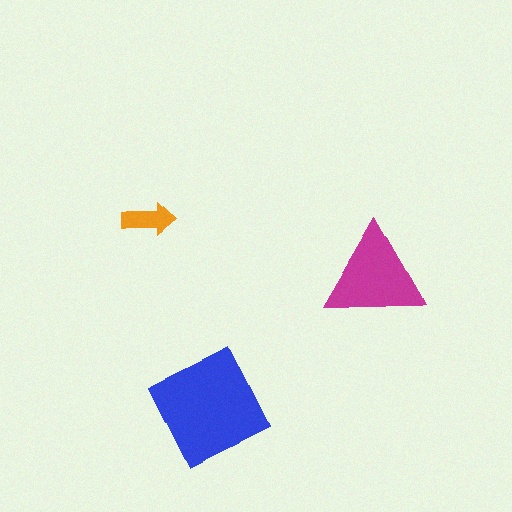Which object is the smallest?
The orange arrow.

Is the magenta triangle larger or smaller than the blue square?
Smaller.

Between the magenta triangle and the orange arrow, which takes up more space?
The magenta triangle.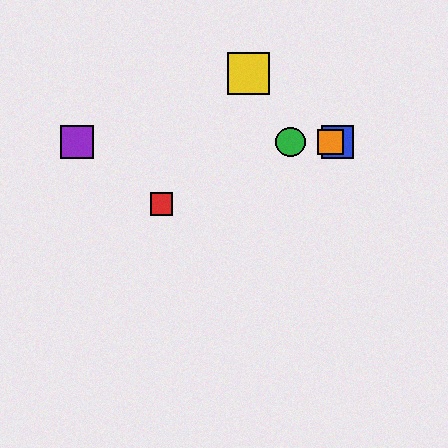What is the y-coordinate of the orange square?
The orange square is at y≈142.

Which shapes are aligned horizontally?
The blue square, the green circle, the purple square, the orange square are aligned horizontally.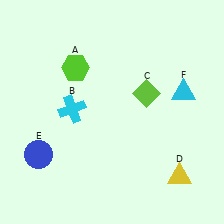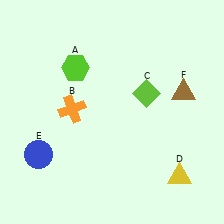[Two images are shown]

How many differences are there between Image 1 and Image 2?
There are 2 differences between the two images.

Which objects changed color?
B changed from cyan to orange. F changed from cyan to brown.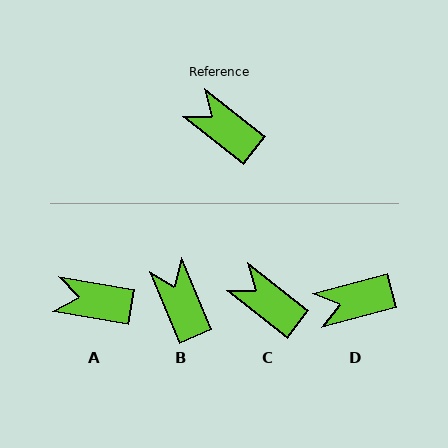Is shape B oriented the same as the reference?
No, it is off by about 29 degrees.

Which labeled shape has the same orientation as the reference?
C.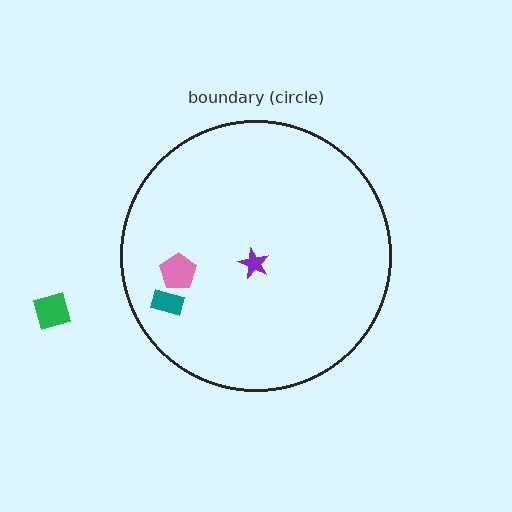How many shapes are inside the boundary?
3 inside, 1 outside.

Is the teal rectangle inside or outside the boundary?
Inside.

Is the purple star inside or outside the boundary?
Inside.